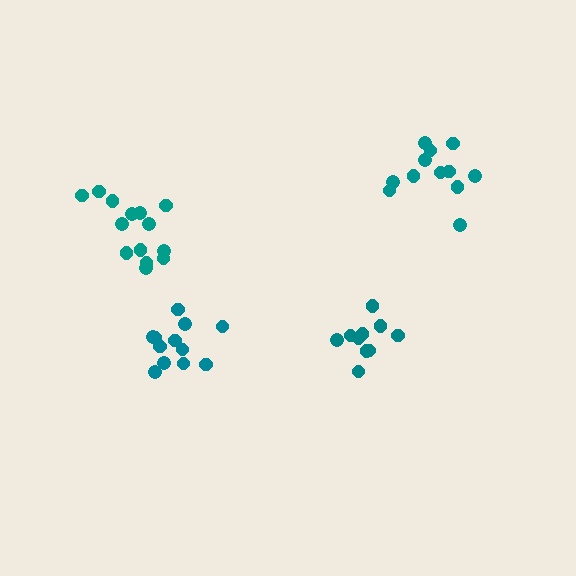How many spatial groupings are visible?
There are 4 spatial groupings.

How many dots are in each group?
Group 1: 11 dots, Group 2: 12 dots, Group 3: 12 dots, Group 4: 14 dots (49 total).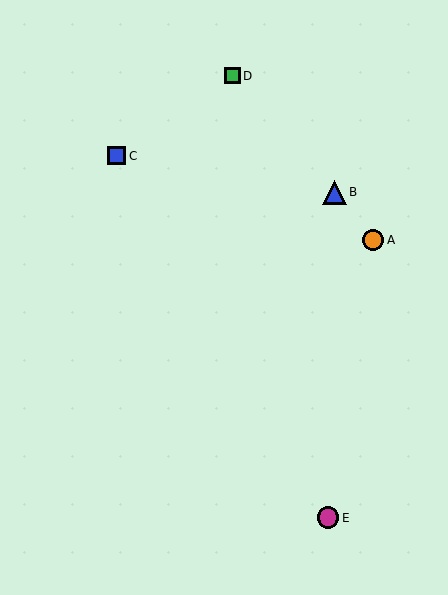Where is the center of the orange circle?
The center of the orange circle is at (373, 240).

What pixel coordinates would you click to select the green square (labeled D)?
Click at (232, 76) to select the green square D.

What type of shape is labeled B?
Shape B is a blue triangle.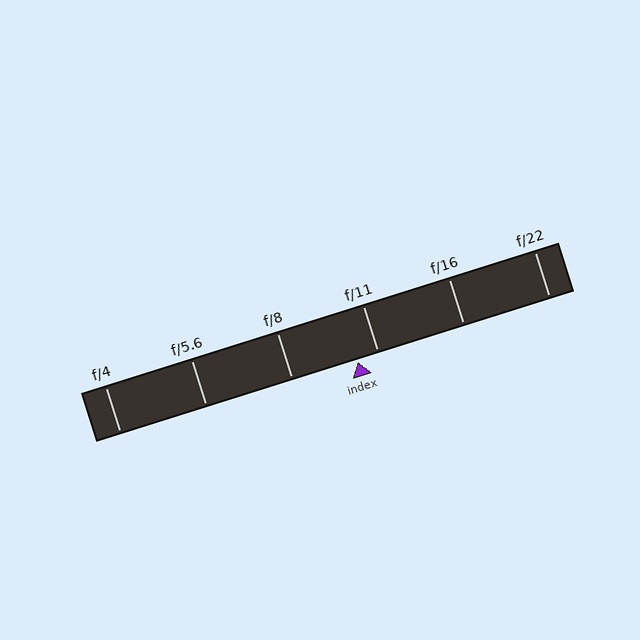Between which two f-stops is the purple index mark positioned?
The index mark is between f/8 and f/11.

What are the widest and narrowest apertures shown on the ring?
The widest aperture shown is f/4 and the narrowest is f/22.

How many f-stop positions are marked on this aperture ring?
There are 6 f-stop positions marked.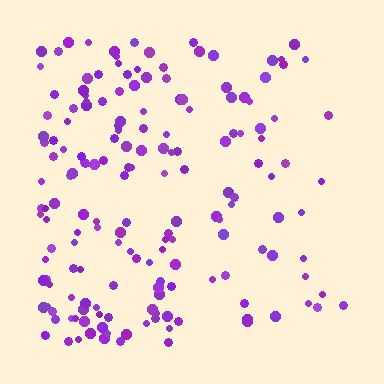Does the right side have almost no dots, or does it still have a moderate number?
Still a moderate number, just noticeably fewer than the left.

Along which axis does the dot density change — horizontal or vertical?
Horizontal.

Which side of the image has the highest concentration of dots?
The left.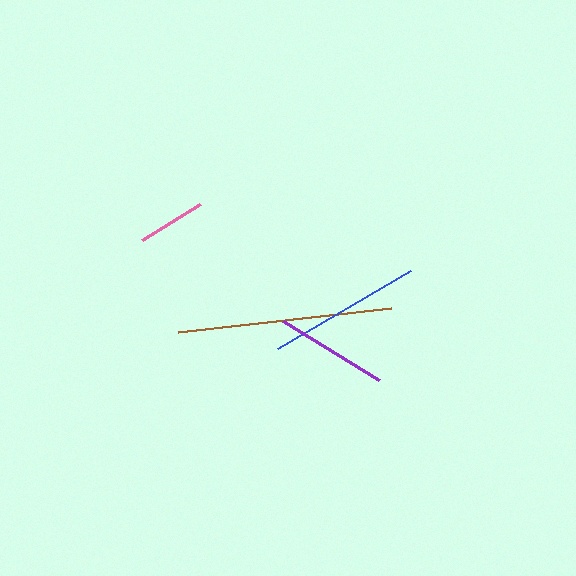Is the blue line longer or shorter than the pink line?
The blue line is longer than the pink line.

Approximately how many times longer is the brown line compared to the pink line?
The brown line is approximately 3.1 times the length of the pink line.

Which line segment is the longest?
The brown line is the longest at approximately 215 pixels.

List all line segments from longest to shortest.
From longest to shortest: brown, blue, purple, pink.